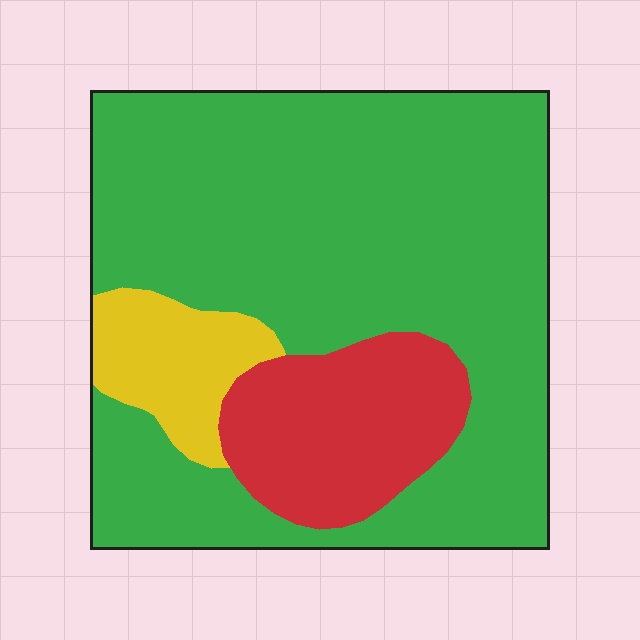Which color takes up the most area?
Green, at roughly 75%.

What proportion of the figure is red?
Red covers 17% of the figure.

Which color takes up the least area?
Yellow, at roughly 10%.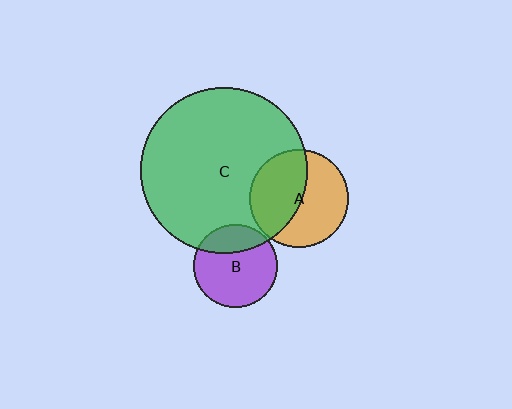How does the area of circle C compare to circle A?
Approximately 2.9 times.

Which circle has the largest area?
Circle C (green).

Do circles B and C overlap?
Yes.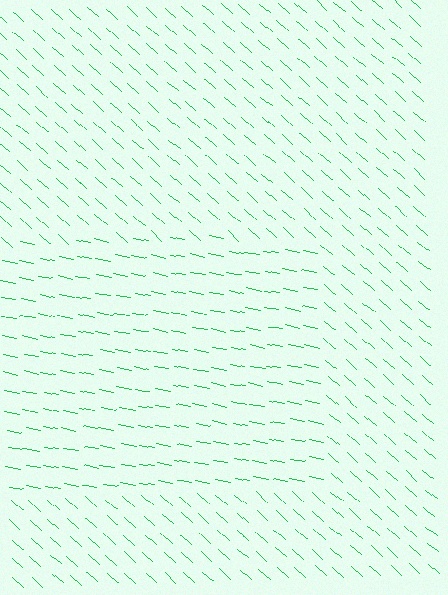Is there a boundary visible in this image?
Yes, there is a texture boundary formed by a change in line orientation.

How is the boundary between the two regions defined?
The boundary is defined purely by a change in line orientation (approximately 31 degrees difference). All lines are the same color and thickness.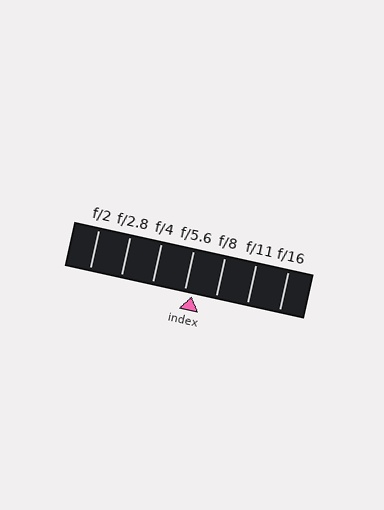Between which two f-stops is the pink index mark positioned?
The index mark is between f/5.6 and f/8.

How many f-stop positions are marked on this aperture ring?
There are 7 f-stop positions marked.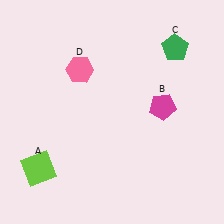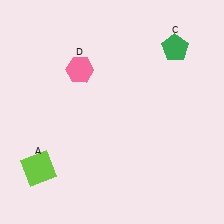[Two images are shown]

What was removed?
The magenta pentagon (B) was removed in Image 2.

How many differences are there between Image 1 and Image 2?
There is 1 difference between the two images.